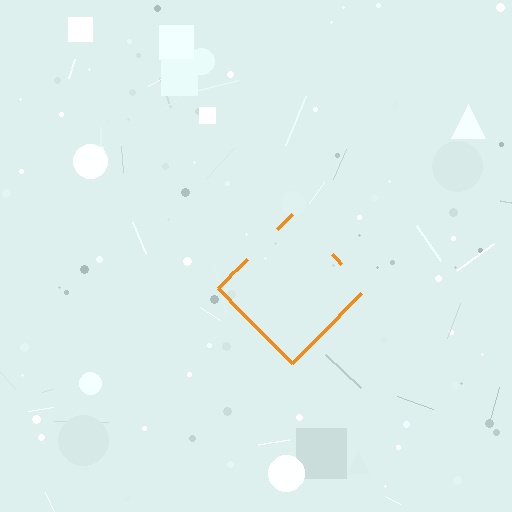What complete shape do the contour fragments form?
The contour fragments form a diamond.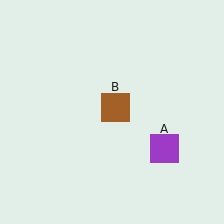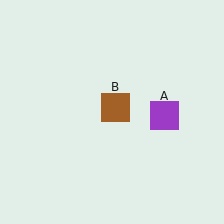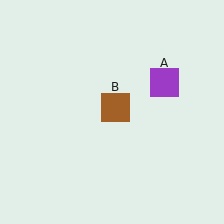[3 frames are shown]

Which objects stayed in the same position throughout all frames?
Brown square (object B) remained stationary.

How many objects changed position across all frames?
1 object changed position: purple square (object A).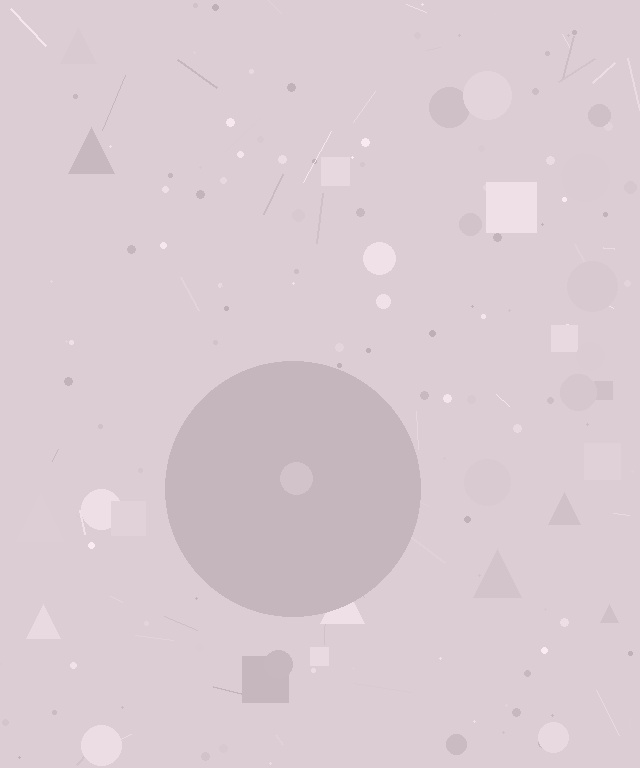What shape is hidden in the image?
A circle is hidden in the image.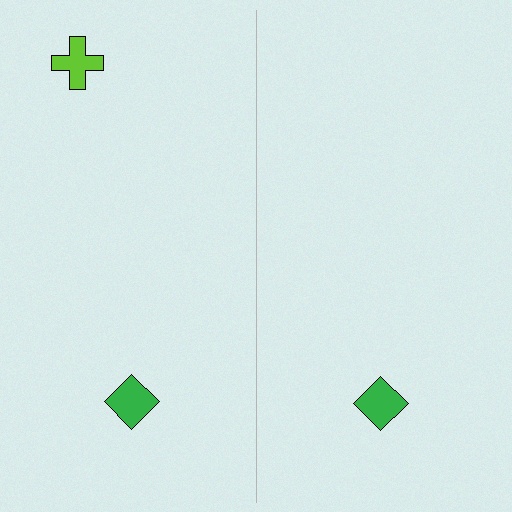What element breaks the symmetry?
A lime cross is missing from the right side.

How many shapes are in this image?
There are 3 shapes in this image.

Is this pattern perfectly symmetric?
No, the pattern is not perfectly symmetric. A lime cross is missing from the right side.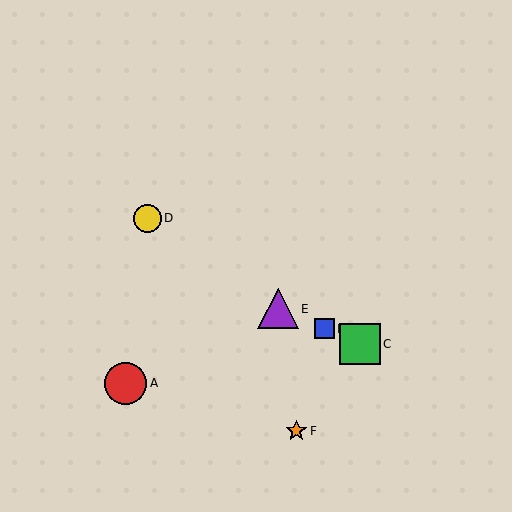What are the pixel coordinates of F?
Object F is at (296, 431).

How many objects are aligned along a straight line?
3 objects (B, C, E) are aligned along a straight line.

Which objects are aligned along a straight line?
Objects B, C, E are aligned along a straight line.